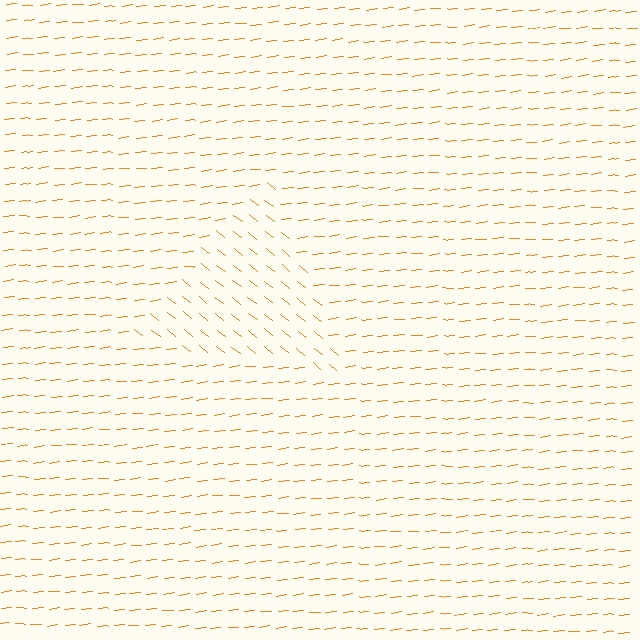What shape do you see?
I see a triangle.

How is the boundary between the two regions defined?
The boundary is defined purely by a change in line orientation (approximately 45 degrees difference). All lines are the same color and thickness.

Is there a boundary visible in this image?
Yes, there is a texture boundary formed by a change in line orientation.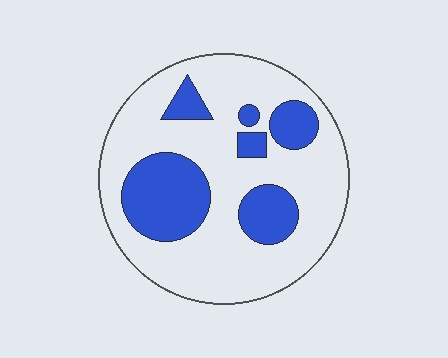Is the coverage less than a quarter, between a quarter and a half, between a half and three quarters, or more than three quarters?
Between a quarter and a half.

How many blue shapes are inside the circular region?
6.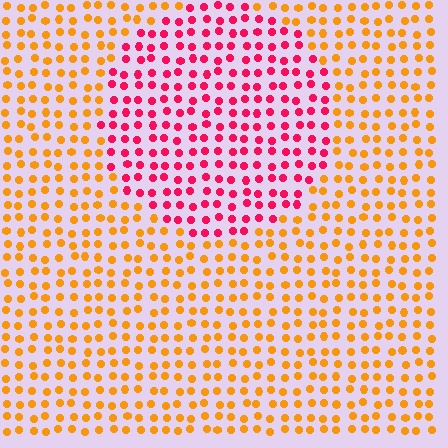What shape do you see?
I see a circle.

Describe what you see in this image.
The image is filled with small orange elements in a uniform arrangement. A circle-shaped region is visible where the elements are tinted to a slightly different hue, forming a subtle color boundary.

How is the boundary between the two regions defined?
The boundary is defined purely by a slight shift in hue (about 55 degrees). Spacing, size, and orientation are identical on both sides.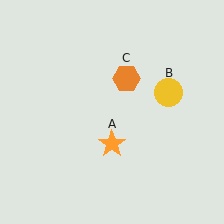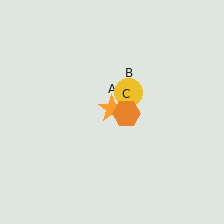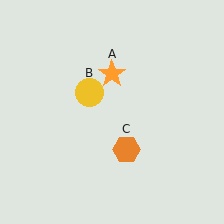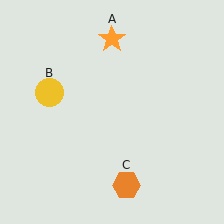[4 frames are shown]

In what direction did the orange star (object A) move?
The orange star (object A) moved up.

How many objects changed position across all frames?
3 objects changed position: orange star (object A), yellow circle (object B), orange hexagon (object C).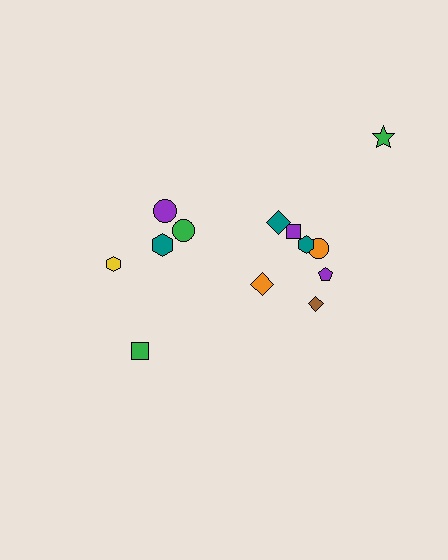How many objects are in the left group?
There are 5 objects.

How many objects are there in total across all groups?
There are 13 objects.